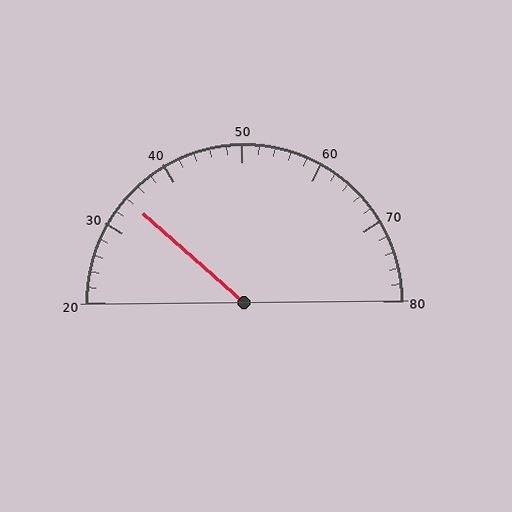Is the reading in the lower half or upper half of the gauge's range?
The reading is in the lower half of the range (20 to 80).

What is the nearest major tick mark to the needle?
The nearest major tick mark is 30.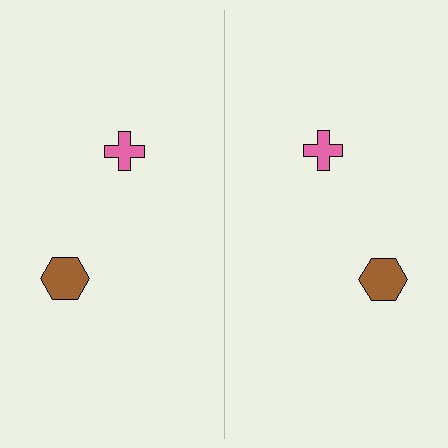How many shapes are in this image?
There are 4 shapes in this image.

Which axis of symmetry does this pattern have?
The pattern has a vertical axis of symmetry running through the center of the image.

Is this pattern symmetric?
Yes, this pattern has bilateral (reflection) symmetry.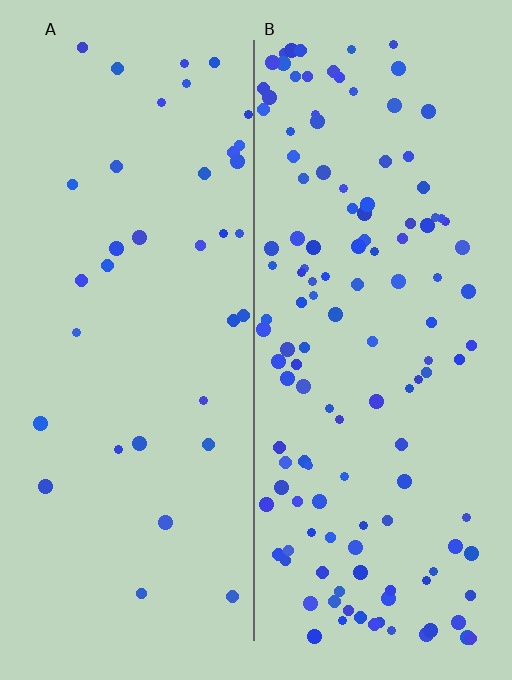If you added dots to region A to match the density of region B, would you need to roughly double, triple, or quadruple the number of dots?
Approximately quadruple.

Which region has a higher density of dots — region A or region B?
B (the right).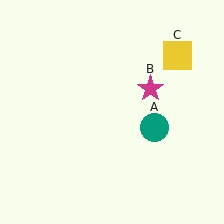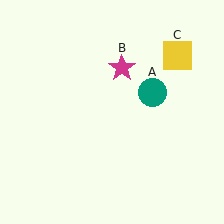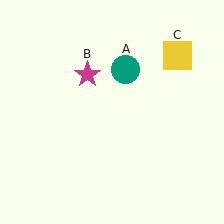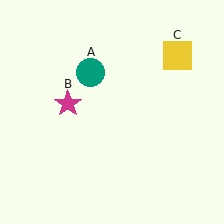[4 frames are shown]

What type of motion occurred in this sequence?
The teal circle (object A), magenta star (object B) rotated counterclockwise around the center of the scene.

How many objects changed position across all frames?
2 objects changed position: teal circle (object A), magenta star (object B).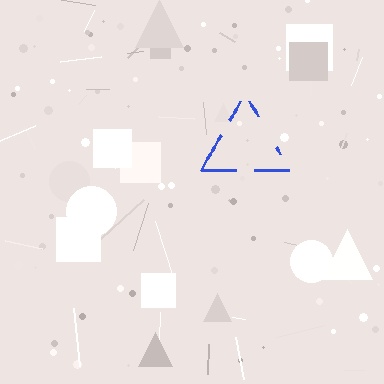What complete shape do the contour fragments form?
The contour fragments form a triangle.